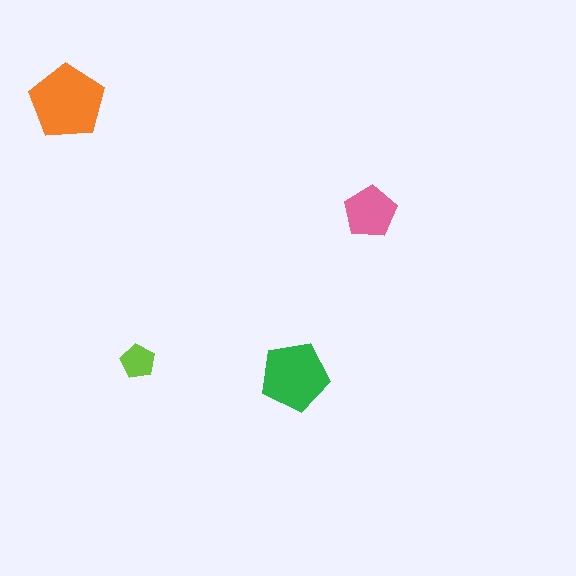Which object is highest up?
The orange pentagon is topmost.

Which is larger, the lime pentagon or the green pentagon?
The green one.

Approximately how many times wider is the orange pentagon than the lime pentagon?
About 2 times wider.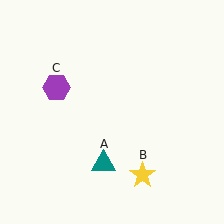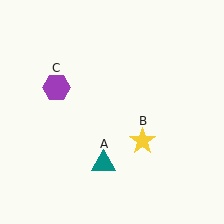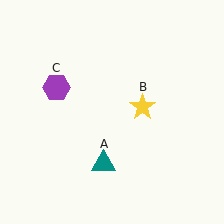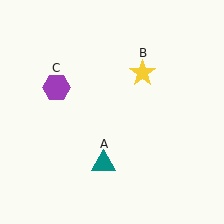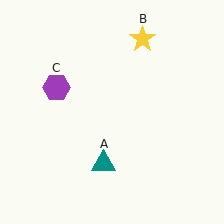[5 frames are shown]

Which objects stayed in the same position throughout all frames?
Teal triangle (object A) and purple hexagon (object C) remained stationary.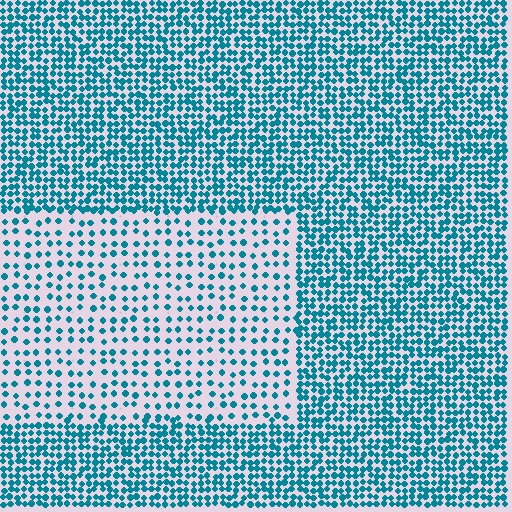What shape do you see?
I see a rectangle.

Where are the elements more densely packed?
The elements are more densely packed outside the rectangle boundary.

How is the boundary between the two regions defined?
The boundary is defined by a change in element density (approximately 2.4x ratio). All elements are the same color, size, and shape.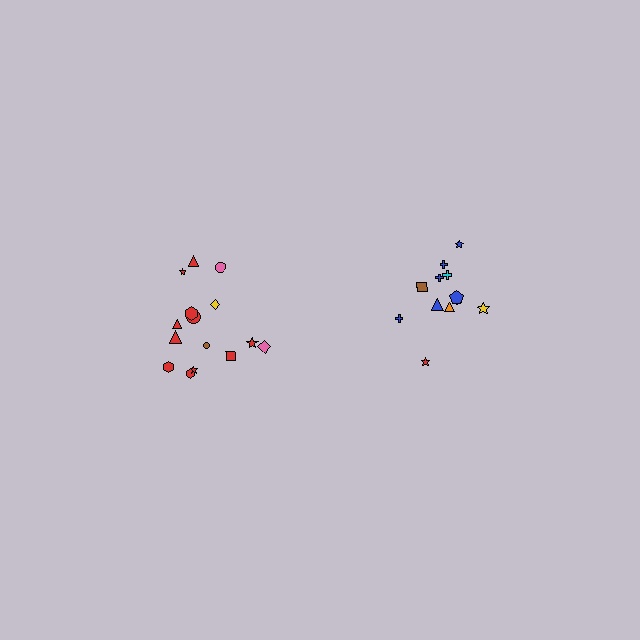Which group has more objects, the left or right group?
The left group.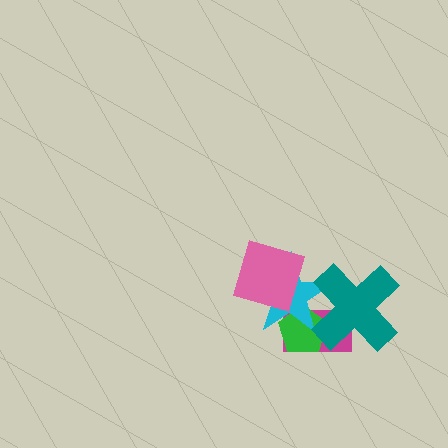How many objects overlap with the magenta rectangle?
3 objects overlap with the magenta rectangle.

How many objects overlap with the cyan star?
4 objects overlap with the cyan star.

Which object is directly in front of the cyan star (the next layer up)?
The pink diamond is directly in front of the cyan star.